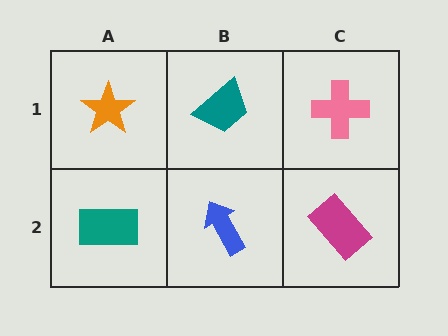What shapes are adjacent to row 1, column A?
A teal rectangle (row 2, column A), a teal trapezoid (row 1, column B).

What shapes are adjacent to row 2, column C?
A pink cross (row 1, column C), a blue arrow (row 2, column B).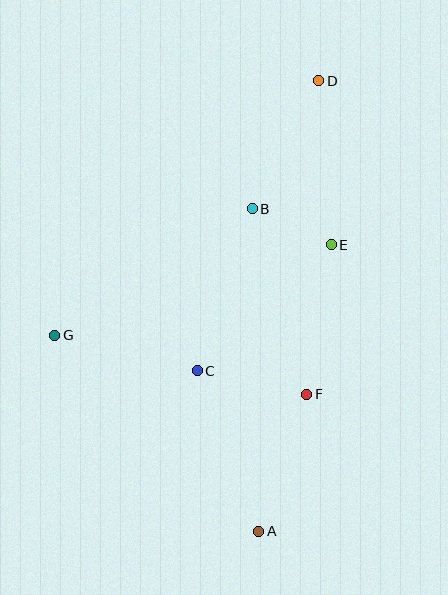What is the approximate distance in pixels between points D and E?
The distance between D and E is approximately 164 pixels.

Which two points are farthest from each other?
Points A and D are farthest from each other.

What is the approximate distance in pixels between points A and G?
The distance between A and G is approximately 283 pixels.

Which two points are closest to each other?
Points B and E are closest to each other.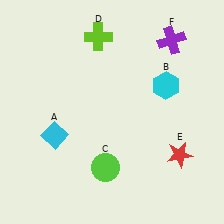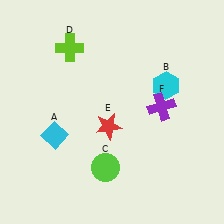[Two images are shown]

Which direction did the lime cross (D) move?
The lime cross (D) moved left.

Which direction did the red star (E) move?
The red star (E) moved left.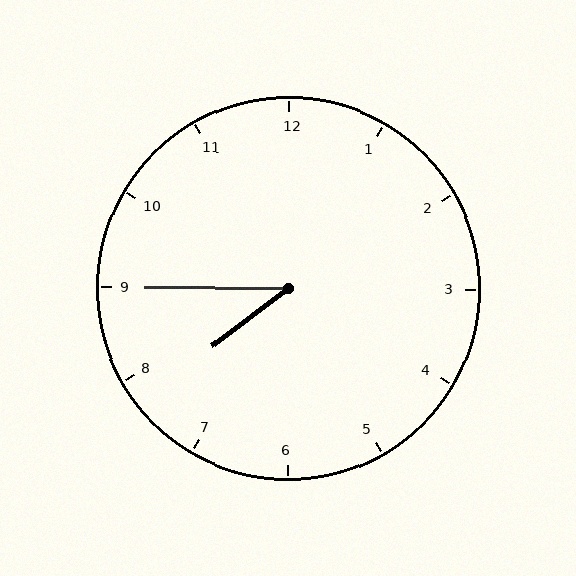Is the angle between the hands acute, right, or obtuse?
It is acute.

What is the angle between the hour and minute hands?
Approximately 38 degrees.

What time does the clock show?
7:45.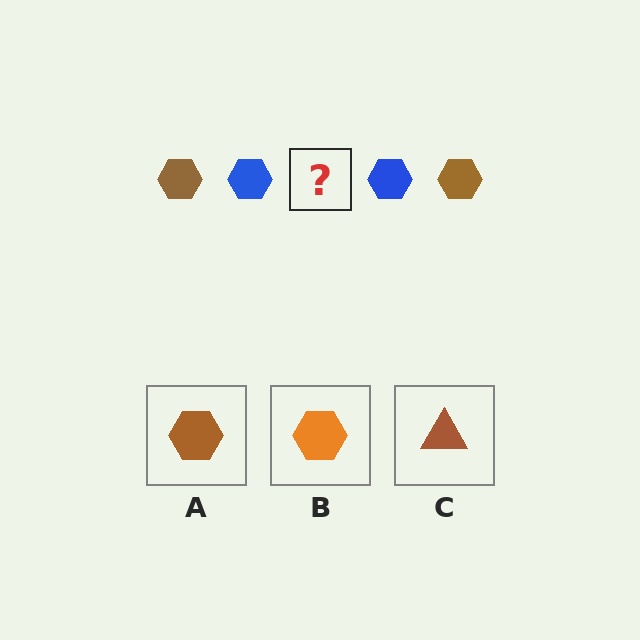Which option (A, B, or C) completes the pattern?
A.